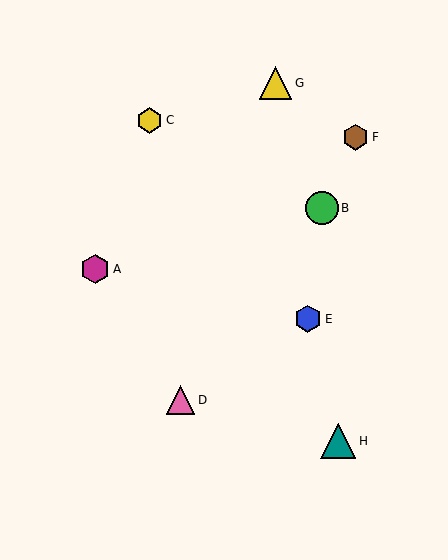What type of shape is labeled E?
Shape E is a blue hexagon.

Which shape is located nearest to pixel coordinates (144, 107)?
The yellow hexagon (labeled C) at (150, 120) is nearest to that location.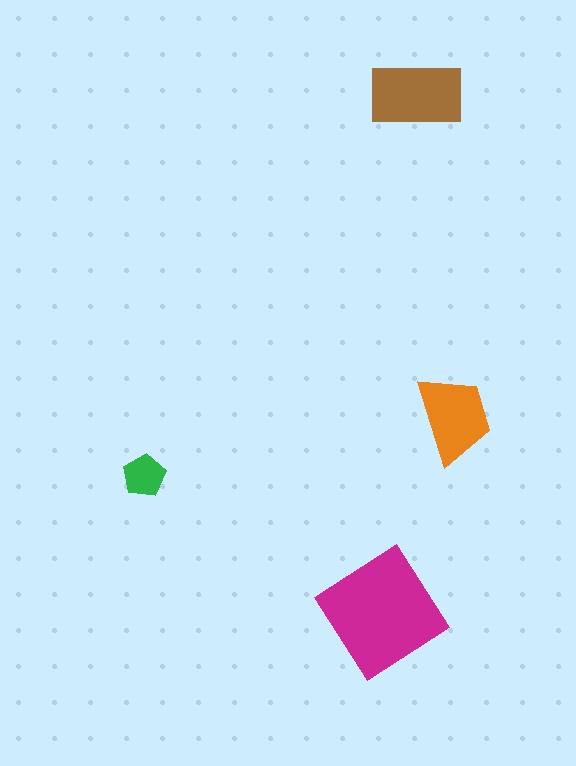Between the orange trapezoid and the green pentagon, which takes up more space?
The orange trapezoid.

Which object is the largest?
The magenta diamond.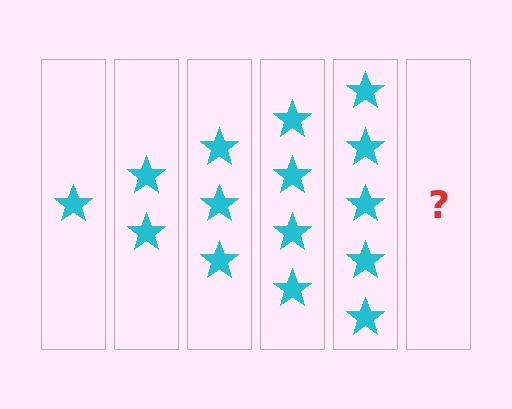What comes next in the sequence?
The next element should be 6 stars.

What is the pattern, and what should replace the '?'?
The pattern is that each step adds one more star. The '?' should be 6 stars.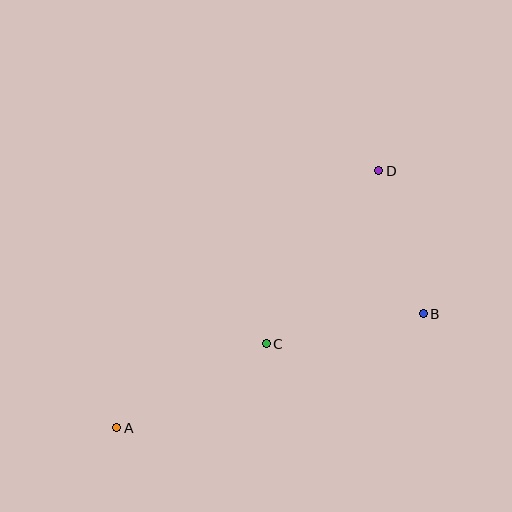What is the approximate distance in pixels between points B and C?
The distance between B and C is approximately 160 pixels.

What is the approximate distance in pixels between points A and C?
The distance between A and C is approximately 172 pixels.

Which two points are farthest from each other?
Points A and D are farthest from each other.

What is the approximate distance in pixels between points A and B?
The distance between A and B is approximately 327 pixels.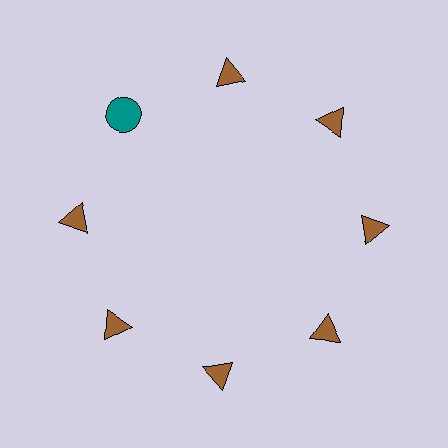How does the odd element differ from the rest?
It differs in both color (teal instead of brown) and shape (circle instead of triangle).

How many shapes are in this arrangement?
There are 8 shapes arranged in a ring pattern.